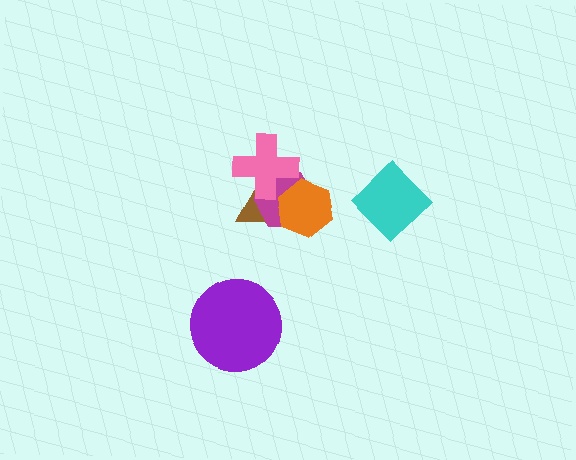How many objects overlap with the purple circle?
0 objects overlap with the purple circle.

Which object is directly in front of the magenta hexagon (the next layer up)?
The pink cross is directly in front of the magenta hexagon.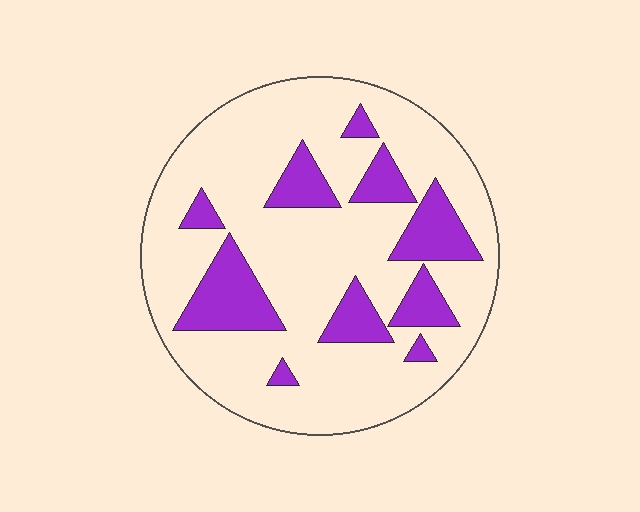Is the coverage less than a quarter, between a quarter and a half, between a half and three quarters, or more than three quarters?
Less than a quarter.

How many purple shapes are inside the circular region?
10.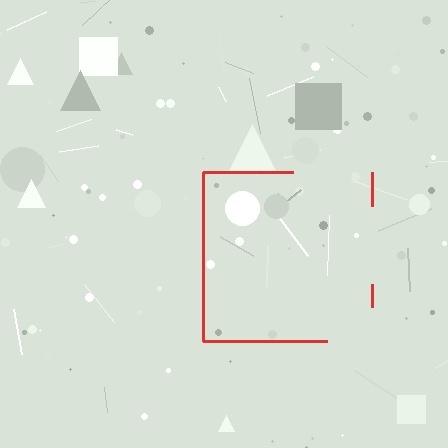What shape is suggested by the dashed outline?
The dashed outline suggests a square.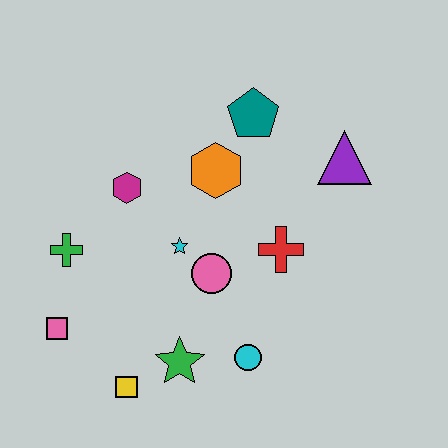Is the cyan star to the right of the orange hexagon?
No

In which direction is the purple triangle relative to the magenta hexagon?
The purple triangle is to the right of the magenta hexagon.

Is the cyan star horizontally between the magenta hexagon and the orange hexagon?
Yes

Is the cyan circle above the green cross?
No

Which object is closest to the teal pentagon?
The orange hexagon is closest to the teal pentagon.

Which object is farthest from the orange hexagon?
The yellow square is farthest from the orange hexagon.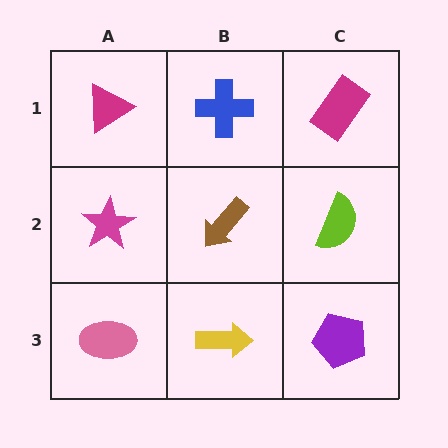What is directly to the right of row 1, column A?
A blue cross.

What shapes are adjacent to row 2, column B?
A blue cross (row 1, column B), a yellow arrow (row 3, column B), a magenta star (row 2, column A), a lime semicircle (row 2, column C).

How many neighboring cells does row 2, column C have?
3.